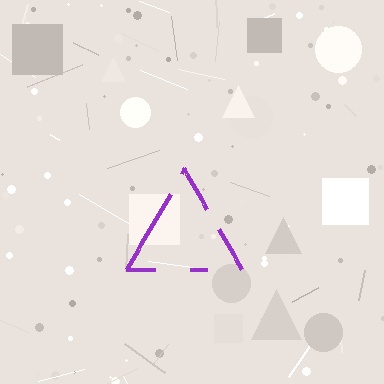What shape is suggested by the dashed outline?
The dashed outline suggests a triangle.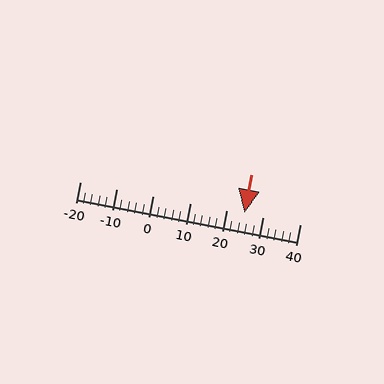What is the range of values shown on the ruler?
The ruler shows values from -20 to 40.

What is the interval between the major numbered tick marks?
The major tick marks are spaced 10 units apart.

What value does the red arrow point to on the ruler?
The red arrow points to approximately 25.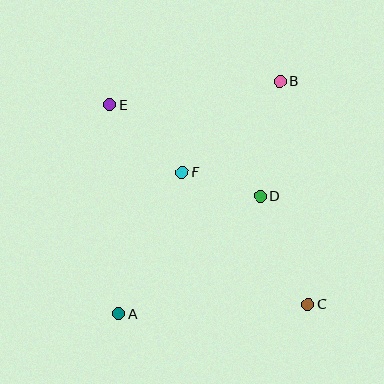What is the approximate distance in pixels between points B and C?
The distance between B and C is approximately 225 pixels.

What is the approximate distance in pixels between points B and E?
The distance between B and E is approximately 172 pixels.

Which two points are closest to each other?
Points D and F are closest to each other.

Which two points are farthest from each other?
Points A and B are farthest from each other.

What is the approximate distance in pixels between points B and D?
The distance between B and D is approximately 116 pixels.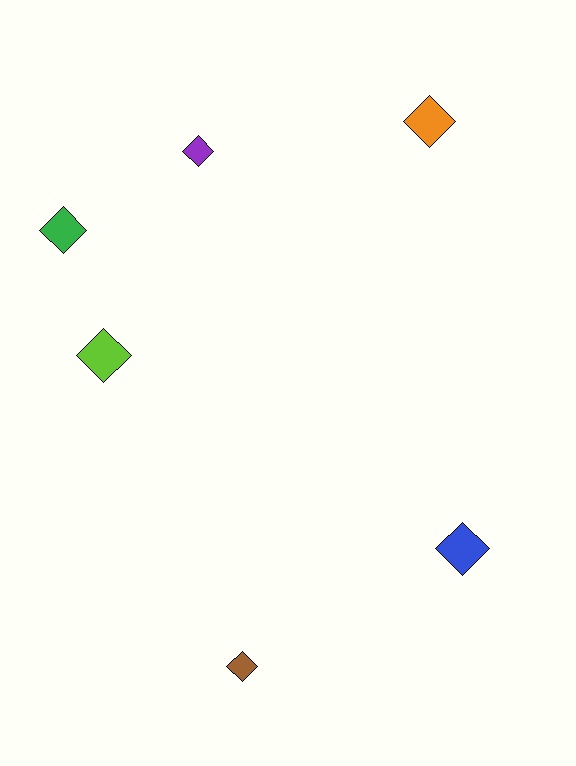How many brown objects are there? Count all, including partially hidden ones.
There is 1 brown object.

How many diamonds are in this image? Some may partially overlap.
There are 6 diamonds.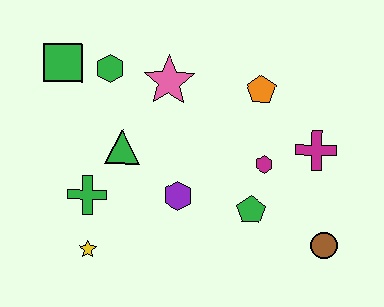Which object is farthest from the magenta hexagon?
The green square is farthest from the magenta hexagon.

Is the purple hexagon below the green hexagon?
Yes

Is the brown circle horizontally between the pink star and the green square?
No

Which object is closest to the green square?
The green hexagon is closest to the green square.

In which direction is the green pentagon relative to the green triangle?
The green pentagon is to the right of the green triangle.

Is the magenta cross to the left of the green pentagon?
No